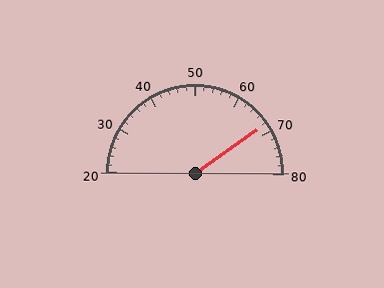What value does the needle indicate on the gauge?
The needle indicates approximately 68.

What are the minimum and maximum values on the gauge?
The gauge ranges from 20 to 80.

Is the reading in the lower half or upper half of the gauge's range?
The reading is in the upper half of the range (20 to 80).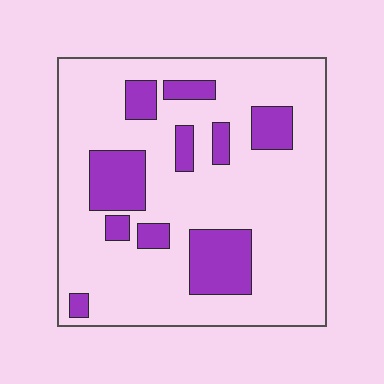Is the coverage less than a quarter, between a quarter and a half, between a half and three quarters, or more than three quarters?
Less than a quarter.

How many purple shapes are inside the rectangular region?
10.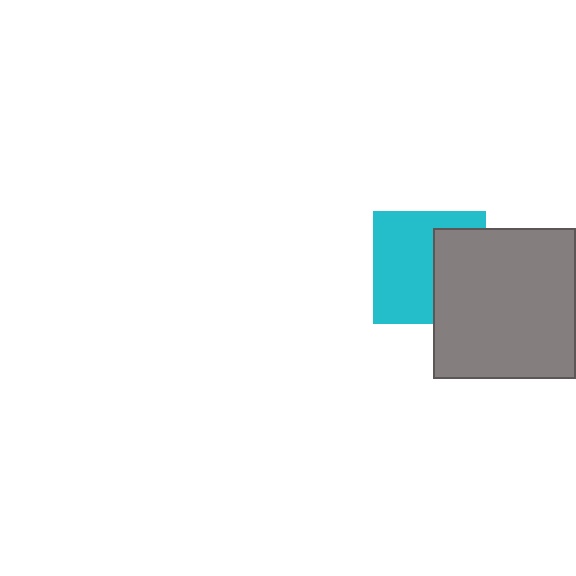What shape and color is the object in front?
The object in front is a gray rectangle.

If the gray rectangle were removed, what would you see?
You would see the complete cyan square.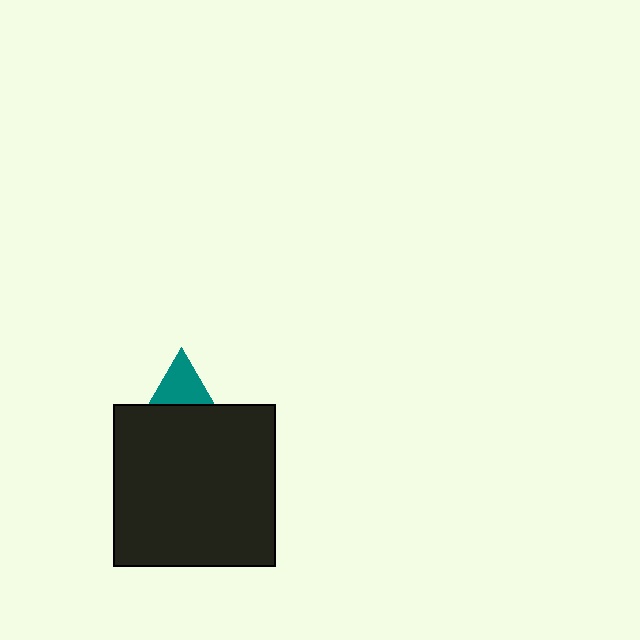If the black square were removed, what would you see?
You would see the complete teal triangle.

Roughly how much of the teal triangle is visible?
A small part of it is visible (roughly 34%).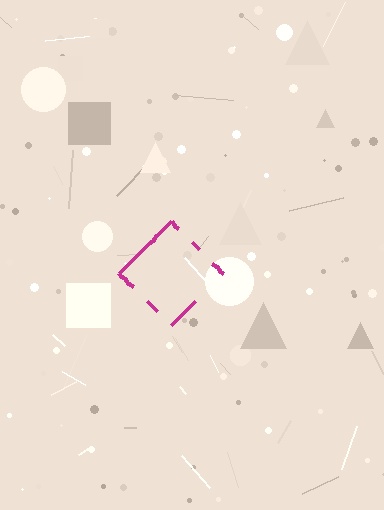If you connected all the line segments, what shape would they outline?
They would outline a diamond.